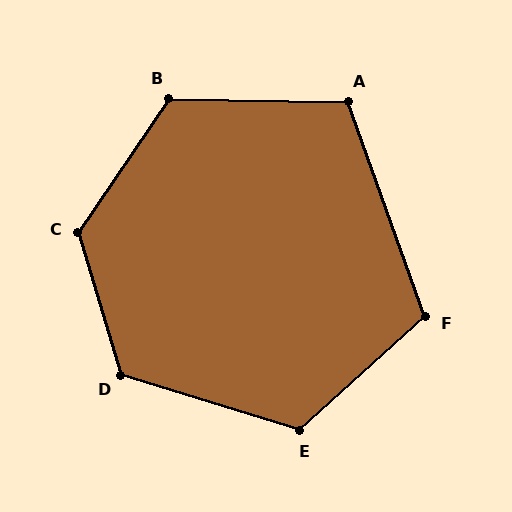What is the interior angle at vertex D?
Approximately 124 degrees (obtuse).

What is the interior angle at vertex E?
Approximately 121 degrees (obtuse).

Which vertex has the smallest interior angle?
A, at approximately 111 degrees.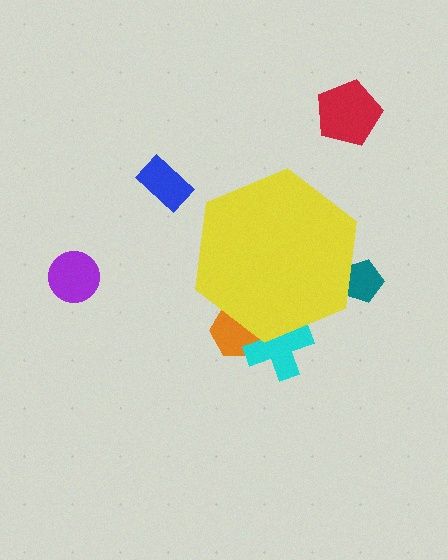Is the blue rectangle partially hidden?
No, the blue rectangle is fully visible.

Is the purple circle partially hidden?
No, the purple circle is fully visible.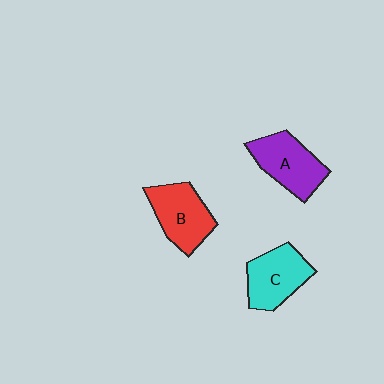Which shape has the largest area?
Shape A (purple).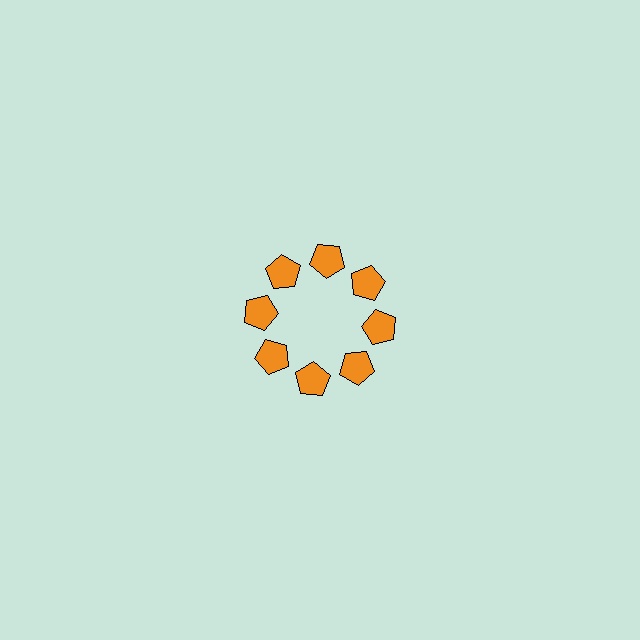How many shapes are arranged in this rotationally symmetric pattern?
There are 8 shapes, arranged in 8 groups of 1.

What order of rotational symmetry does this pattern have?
This pattern has 8-fold rotational symmetry.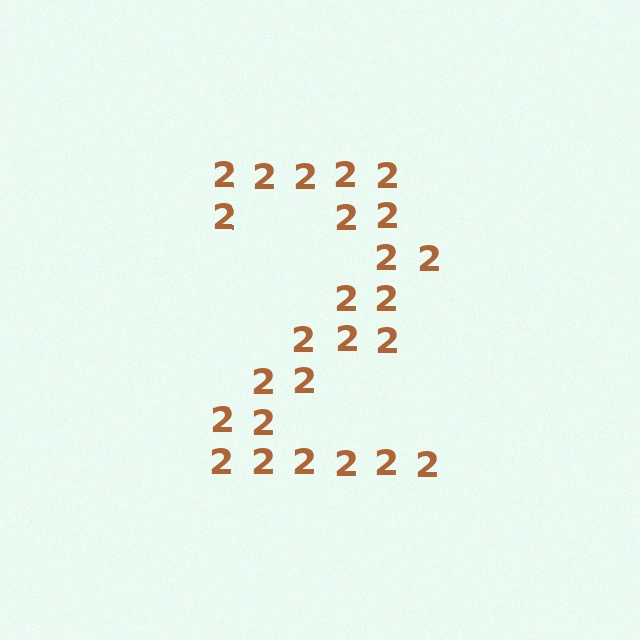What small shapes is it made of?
It is made of small digit 2's.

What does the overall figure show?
The overall figure shows the digit 2.